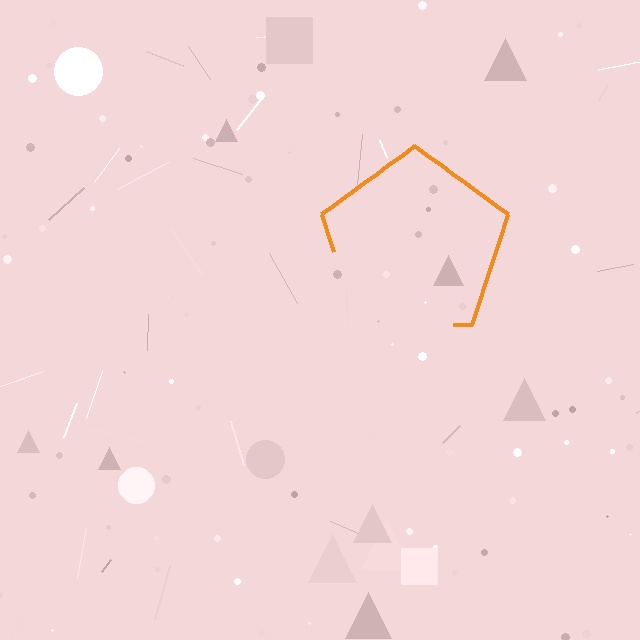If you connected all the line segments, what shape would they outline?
They would outline a pentagon.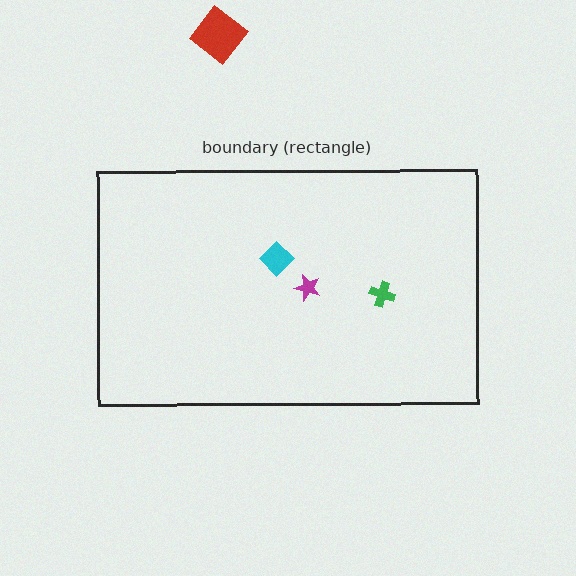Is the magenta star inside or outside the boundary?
Inside.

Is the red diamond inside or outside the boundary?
Outside.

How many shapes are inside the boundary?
3 inside, 1 outside.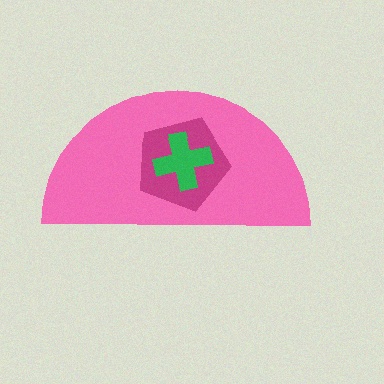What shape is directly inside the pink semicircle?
The magenta pentagon.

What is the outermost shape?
The pink semicircle.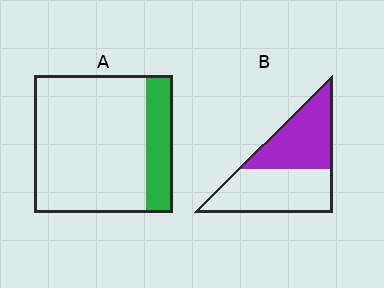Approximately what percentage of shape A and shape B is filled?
A is approximately 20% and B is approximately 45%.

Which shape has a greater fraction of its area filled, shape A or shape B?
Shape B.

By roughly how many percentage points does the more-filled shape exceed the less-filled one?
By roughly 25 percentage points (B over A).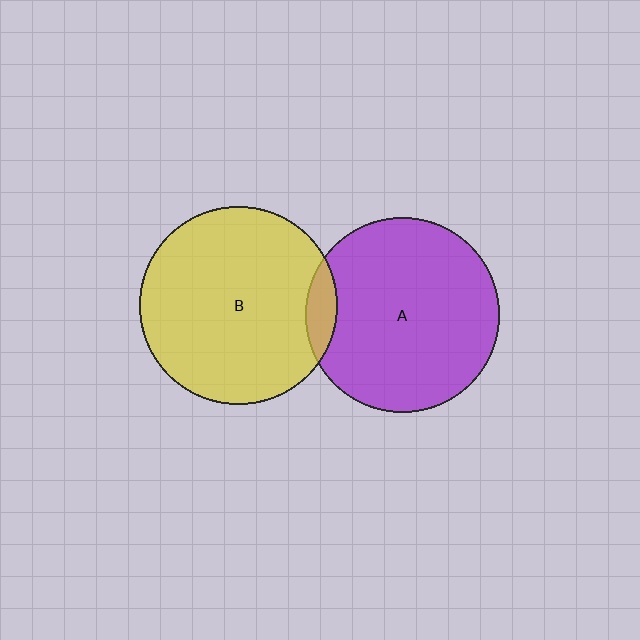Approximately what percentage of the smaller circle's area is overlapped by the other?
Approximately 10%.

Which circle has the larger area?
Circle B (yellow).